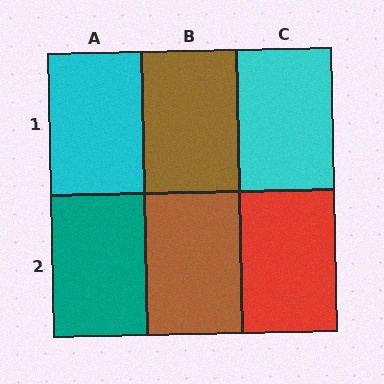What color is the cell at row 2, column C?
Red.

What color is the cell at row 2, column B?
Brown.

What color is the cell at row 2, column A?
Teal.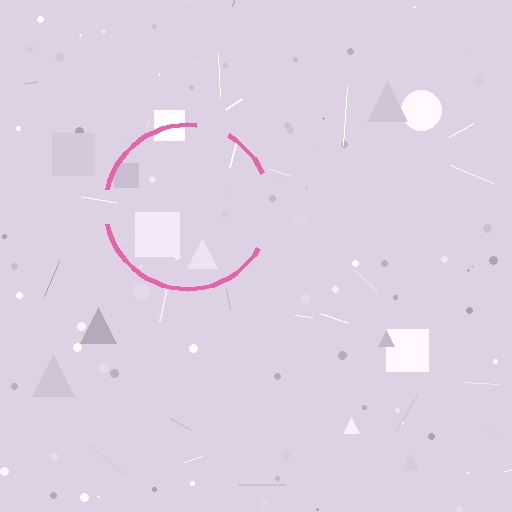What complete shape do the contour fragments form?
The contour fragments form a circle.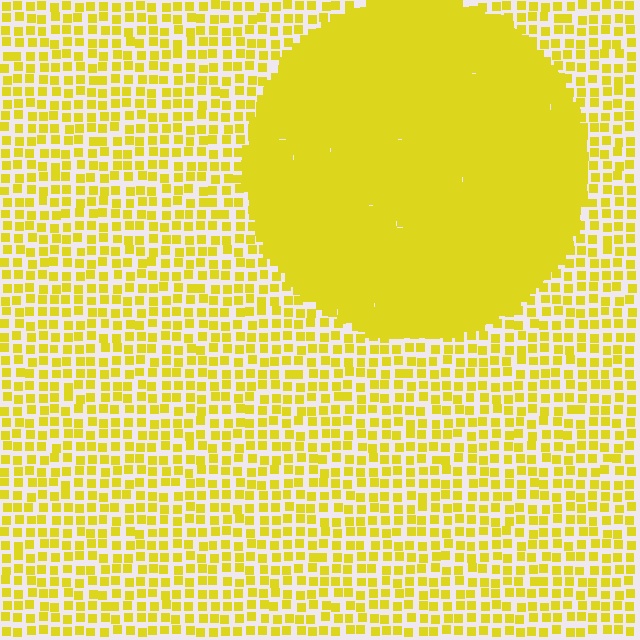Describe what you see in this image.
The image contains small yellow elements arranged at two different densities. A circle-shaped region is visible where the elements are more densely packed than the surrounding area.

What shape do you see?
I see a circle.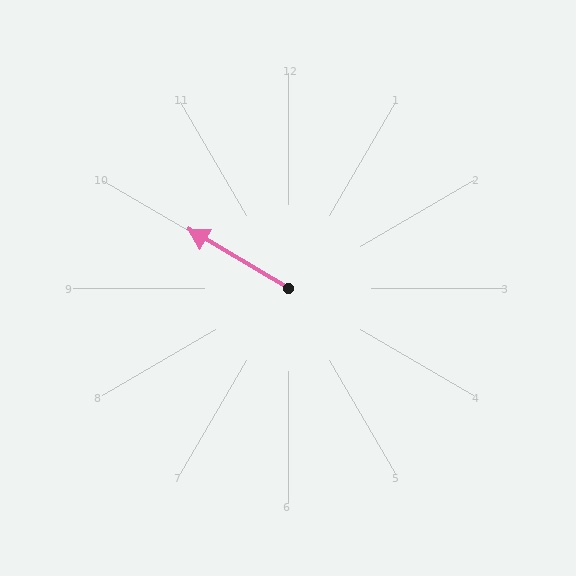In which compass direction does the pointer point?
Northwest.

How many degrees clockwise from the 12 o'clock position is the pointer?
Approximately 301 degrees.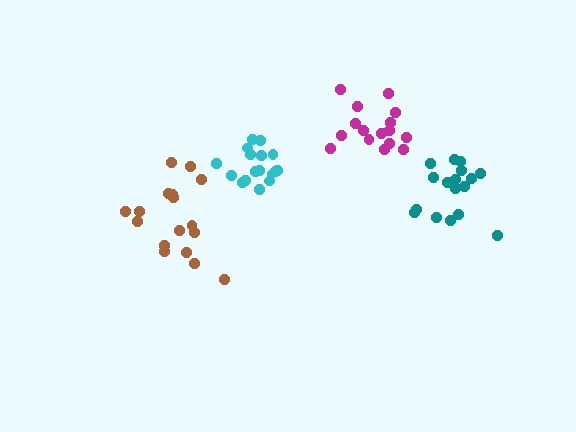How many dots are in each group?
Group 1: 17 dots, Group 2: 16 dots, Group 3: 17 dots, Group 4: 17 dots (67 total).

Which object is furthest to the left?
The brown cluster is leftmost.